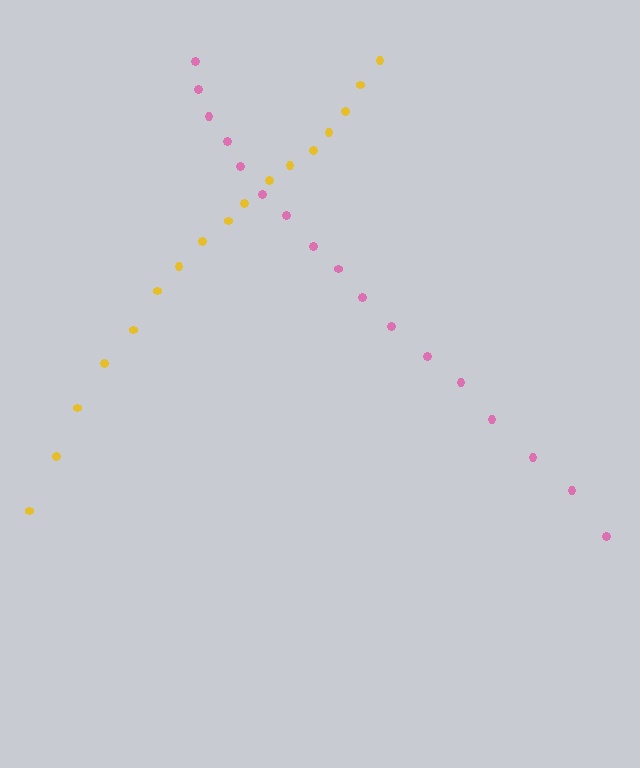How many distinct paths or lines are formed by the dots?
There are 2 distinct paths.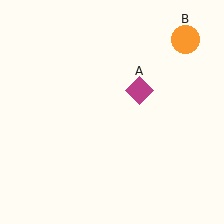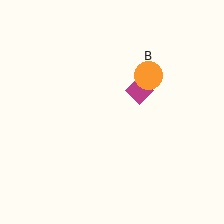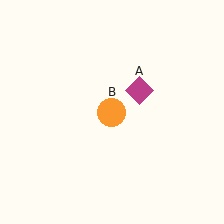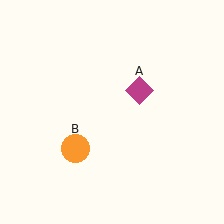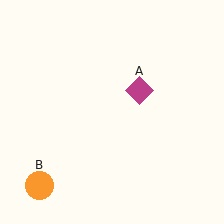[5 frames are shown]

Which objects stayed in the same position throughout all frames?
Magenta diamond (object A) remained stationary.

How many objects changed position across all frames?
1 object changed position: orange circle (object B).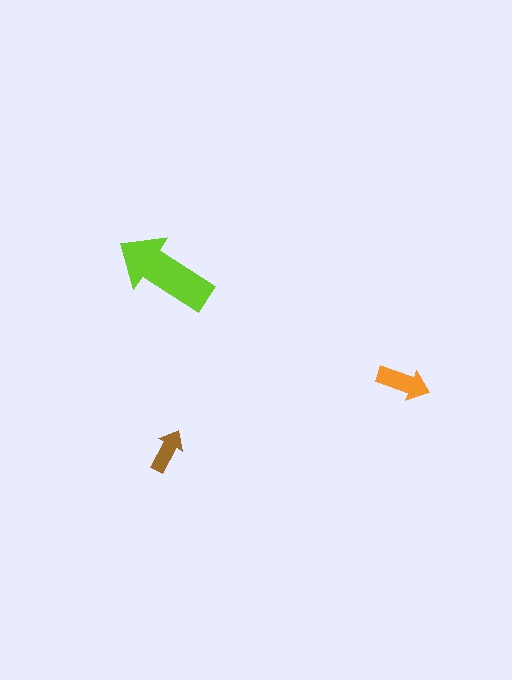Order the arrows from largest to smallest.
the lime one, the orange one, the brown one.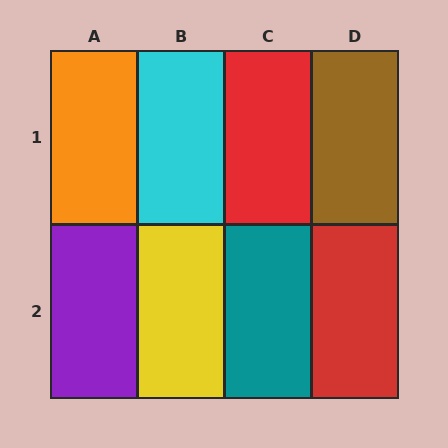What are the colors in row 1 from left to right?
Orange, cyan, red, brown.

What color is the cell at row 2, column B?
Yellow.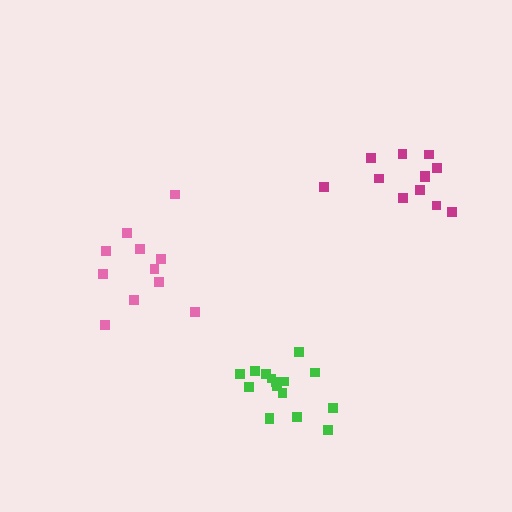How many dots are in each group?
Group 1: 12 dots, Group 2: 16 dots, Group 3: 11 dots (39 total).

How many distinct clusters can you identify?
There are 3 distinct clusters.